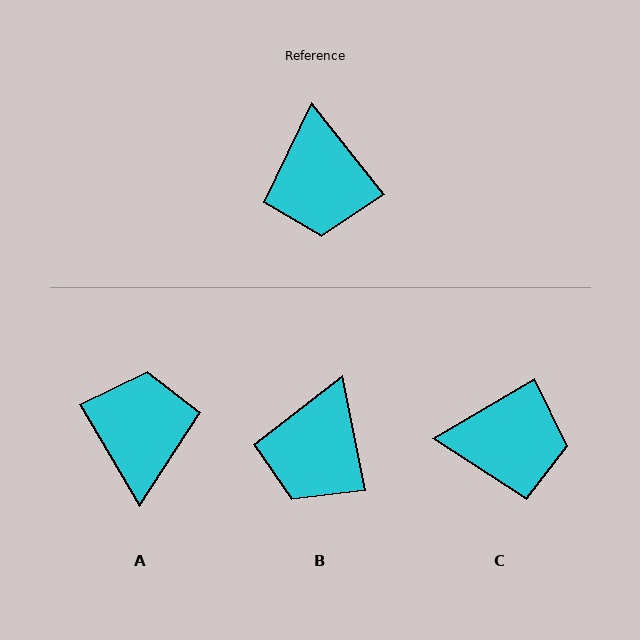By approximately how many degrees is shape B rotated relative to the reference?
Approximately 26 degrees clockwise.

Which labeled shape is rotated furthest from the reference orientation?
A, about 172 degrees away.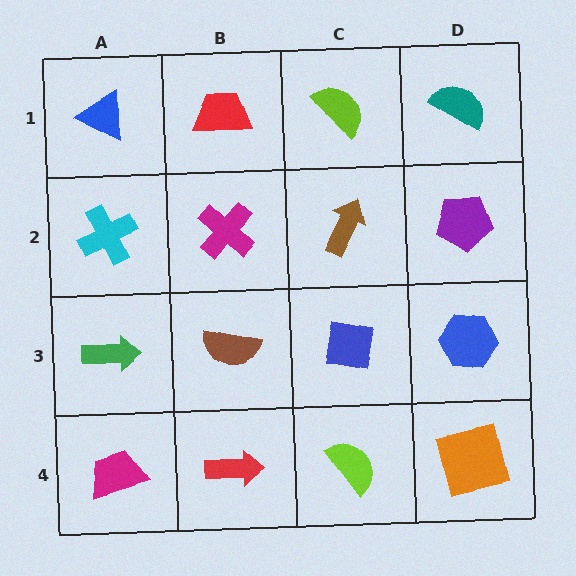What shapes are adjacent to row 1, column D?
A purple pentagon (row 2, column D), a lime semicircle (row 1, column C).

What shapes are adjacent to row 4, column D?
A blue hexagon (row 3, column D), a lime semicircle (row 4, column C).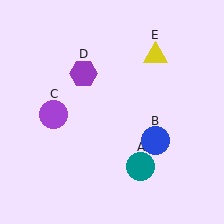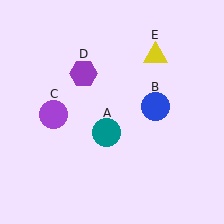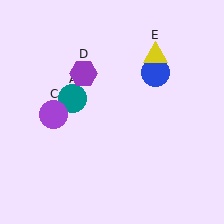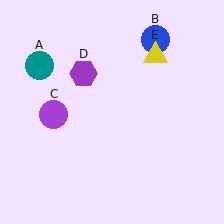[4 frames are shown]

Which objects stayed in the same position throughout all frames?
Purple circle (object C) and purple hexagon (object D) and yellow triangle (object E) remained stationary.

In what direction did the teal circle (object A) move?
The teal circle (object A) moved up and to the left.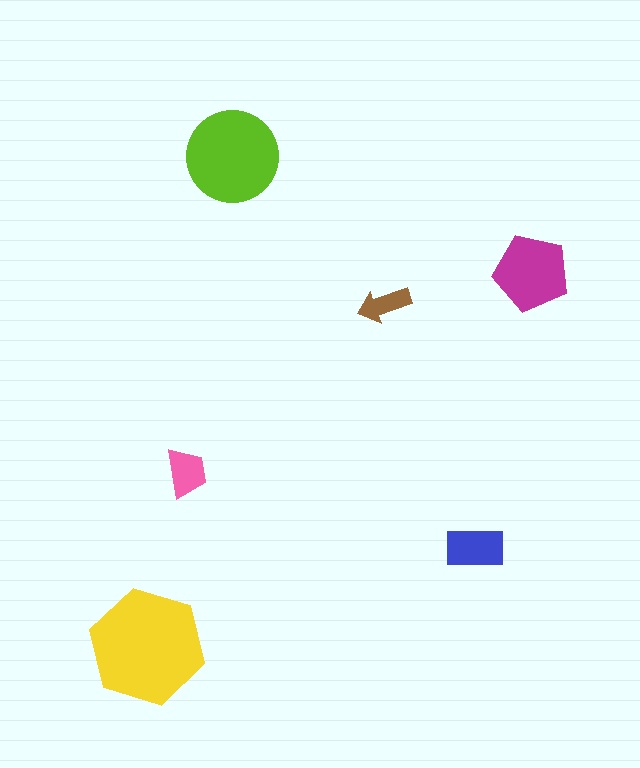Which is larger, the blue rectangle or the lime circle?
The lime circle.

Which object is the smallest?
The brown arrow.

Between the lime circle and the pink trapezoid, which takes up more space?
The lime circle.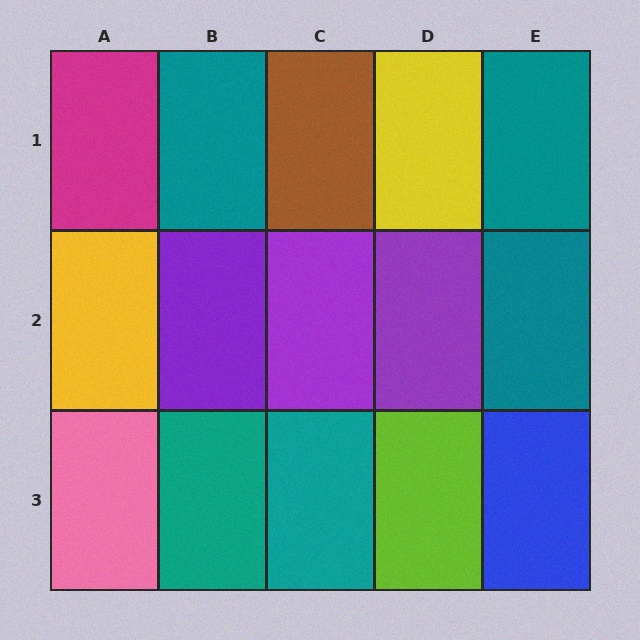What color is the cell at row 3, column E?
Blue.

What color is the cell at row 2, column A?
Yellow.